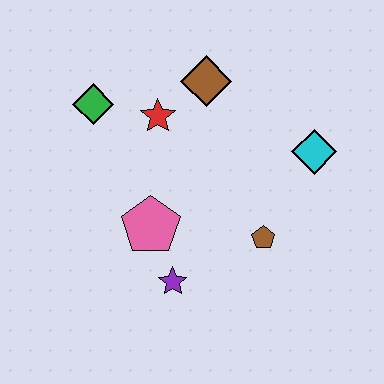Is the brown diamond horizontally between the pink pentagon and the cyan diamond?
Yes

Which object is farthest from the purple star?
The brown diamond is farthest from the purple star.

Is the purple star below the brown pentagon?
Yes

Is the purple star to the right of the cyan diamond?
No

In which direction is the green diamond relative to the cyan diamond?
The green diamond is to the left of the cyan diamond.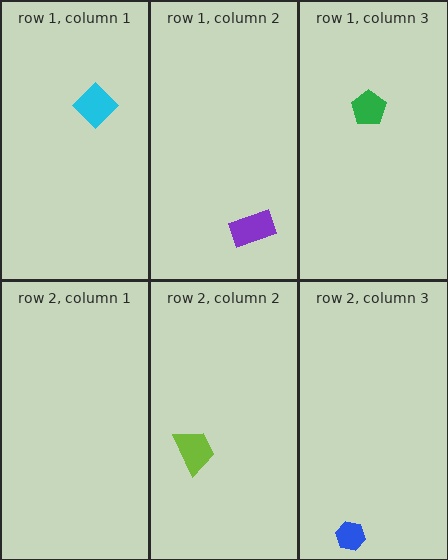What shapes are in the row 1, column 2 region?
The purple rectangle.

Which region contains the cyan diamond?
The row 1, column 1 region.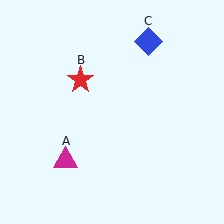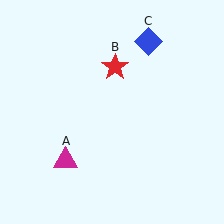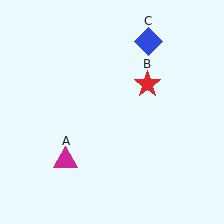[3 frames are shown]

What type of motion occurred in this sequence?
The red star (object B) rotated clockwise around the center of the scene.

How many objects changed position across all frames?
1 object changed position: red star (object B).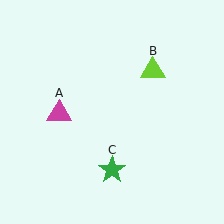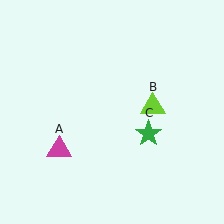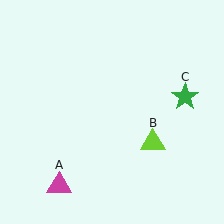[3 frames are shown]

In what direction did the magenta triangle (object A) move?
The magenta triangle (object A) moved down.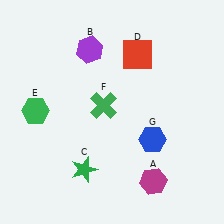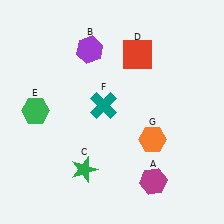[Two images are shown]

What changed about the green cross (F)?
In Image 1, F is green. In Image 2, it changed to teal.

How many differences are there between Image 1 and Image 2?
There are 2 differences between the two images.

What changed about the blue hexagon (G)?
In Image 1, G is blue. In Image 2, it changed to orange.